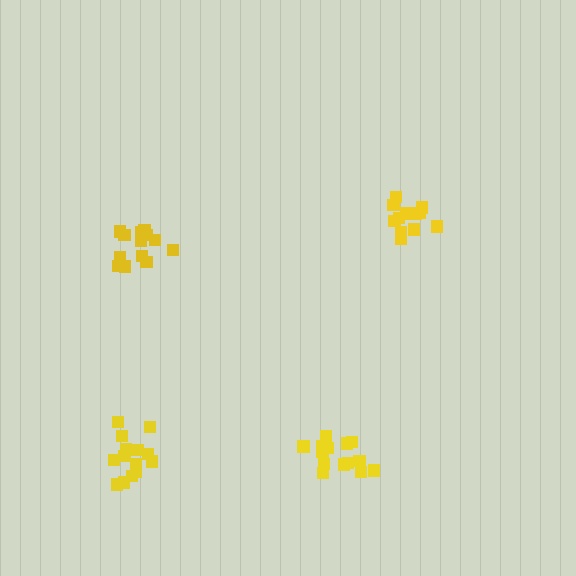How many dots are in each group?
Group 1: 15 dots, Group 2: 14 dots, Group 3: 14 dots, Group 4: 12 dots (55 total).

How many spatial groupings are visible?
There are 4 spatial groupings.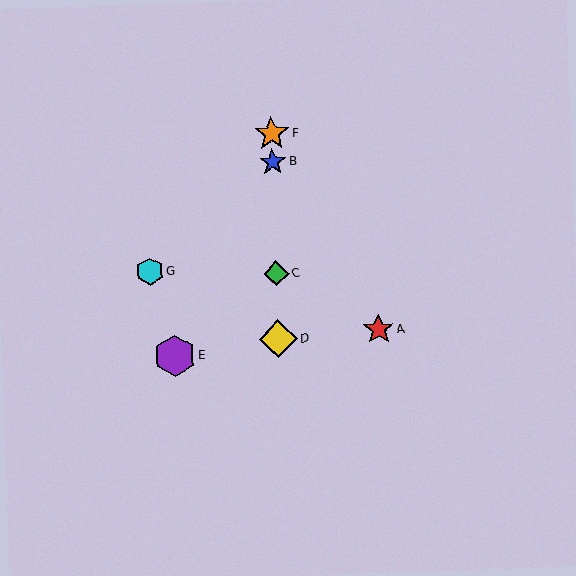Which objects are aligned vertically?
Objects B, C, D, F are aligned vertically.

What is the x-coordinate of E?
Object E is at x≈175.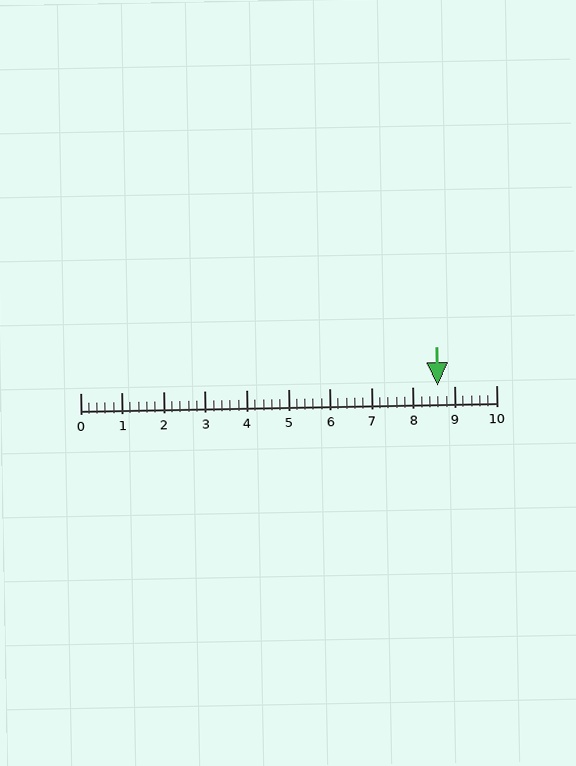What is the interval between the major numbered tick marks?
The major tick marks are spaced 1 units apart.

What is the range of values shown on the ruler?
The ruler shows values from 0 to 10.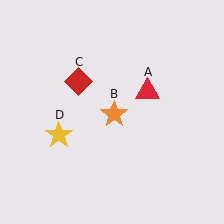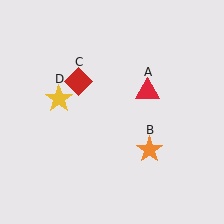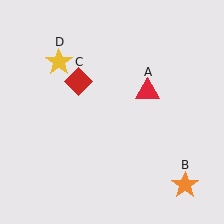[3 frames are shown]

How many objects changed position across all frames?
2 objects changed position: orange star (object B), yellow star (object D).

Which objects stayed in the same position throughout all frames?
Red triangle (object A) and red diamond (object C) remained stationary.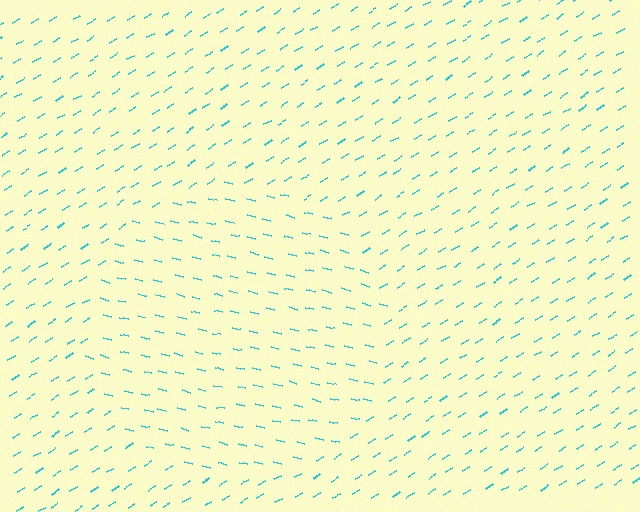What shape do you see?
I see a circle.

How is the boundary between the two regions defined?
The boundary is defined purely by a change in line orientation (approximately 45 degrees difference). All lines are the same color and thickness.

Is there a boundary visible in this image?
Yes, there is a texture boundary formed by a change in line orientation.